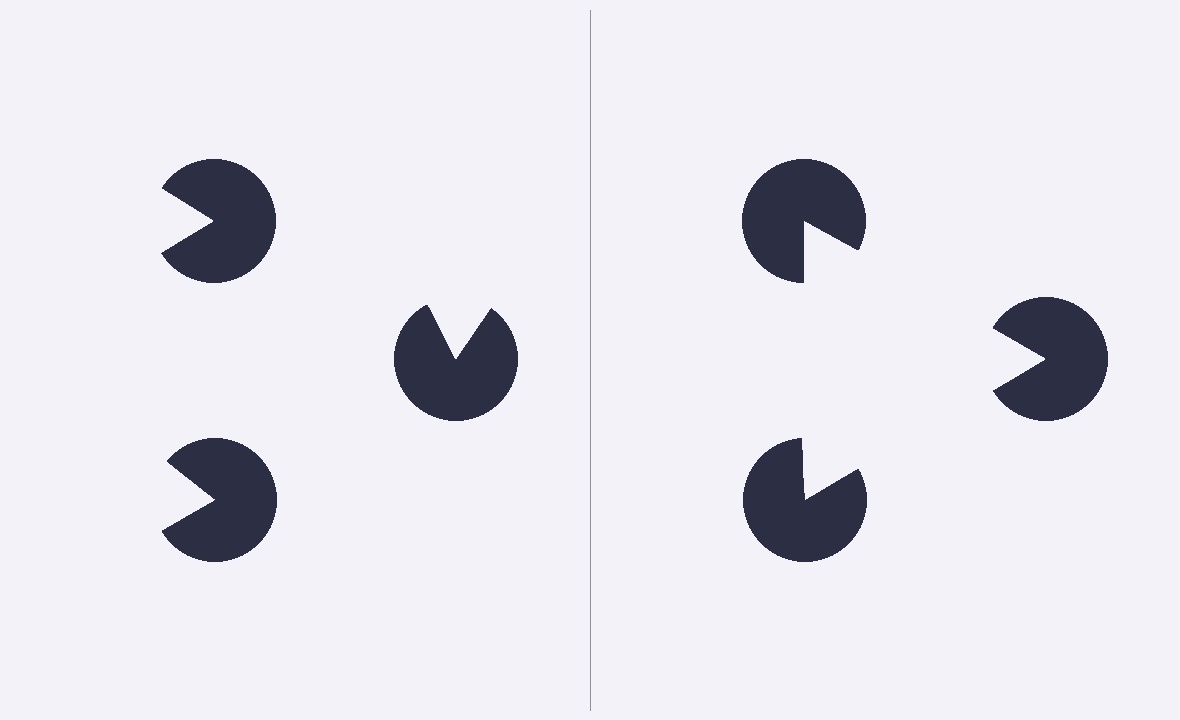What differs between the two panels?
The pac-man discs are positioned identically on both sides; only the wedge orientations differ. On the right they align to a triangle; on the left they are misaligned.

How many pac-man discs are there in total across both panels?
6 — 3 on each side.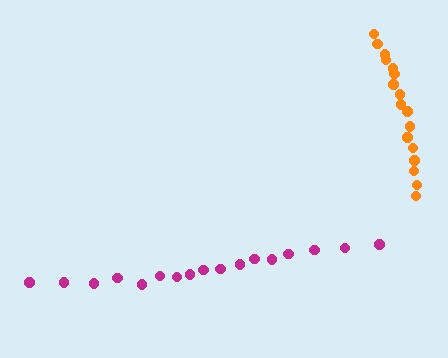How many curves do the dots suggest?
There are 2 distinct paths.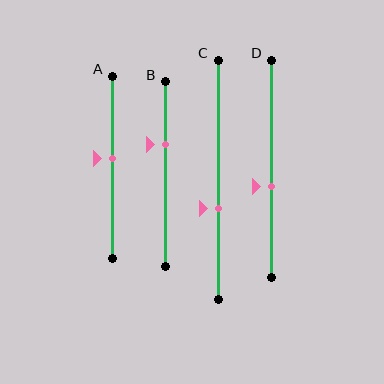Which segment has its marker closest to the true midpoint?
Segment A has its marker closest to the true midpoint.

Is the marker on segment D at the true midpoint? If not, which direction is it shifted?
No, the marker on segment D is shifted downward by about 8% of the segment length.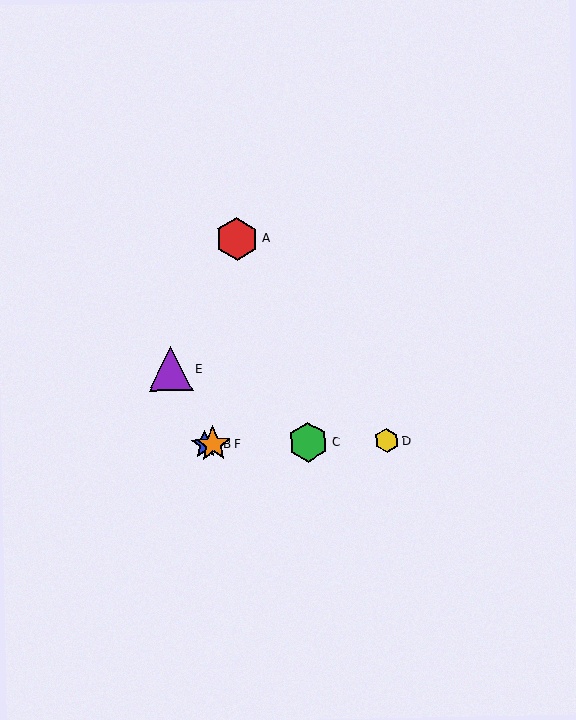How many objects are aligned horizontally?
4 objects (B, C, D, F) are aligned horizontally.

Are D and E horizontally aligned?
No, D is at y≈441 and E is at y≈369.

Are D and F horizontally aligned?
Yes, both are at y≈441.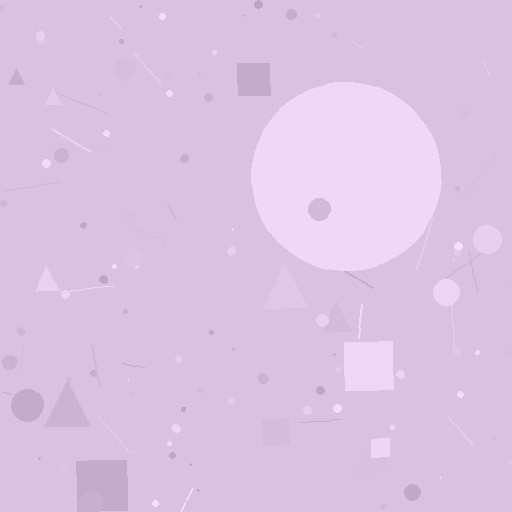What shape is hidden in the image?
A circle is hidden in the image.